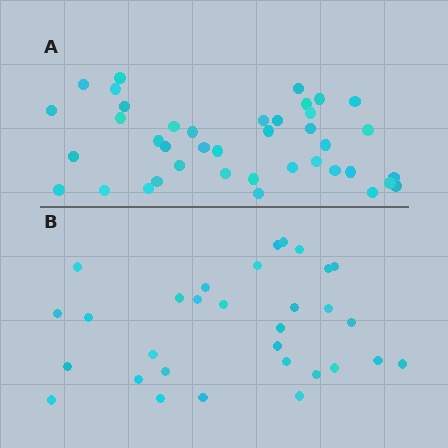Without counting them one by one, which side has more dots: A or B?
Region A (the top region) has more dots.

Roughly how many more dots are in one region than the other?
Region A has roughly 8 or so more dots than region B.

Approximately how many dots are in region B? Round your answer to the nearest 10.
About 30 dots. (The exact count is 31, which rounds to 30.)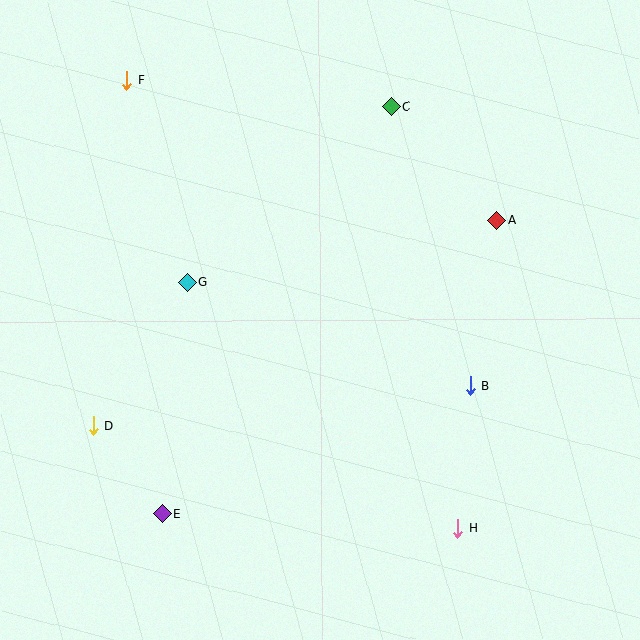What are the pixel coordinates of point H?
Point H is at (458, 529).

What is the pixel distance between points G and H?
The distance between G and H is 366 pixels.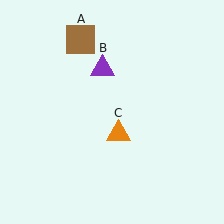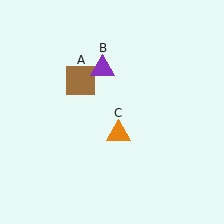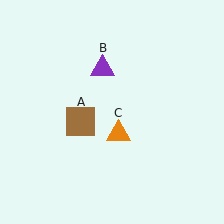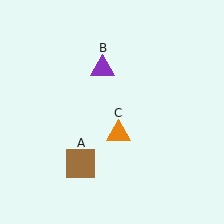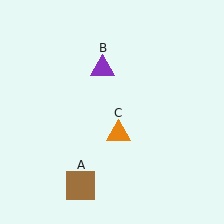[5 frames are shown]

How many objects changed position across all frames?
1 object changed position: brown square (object A).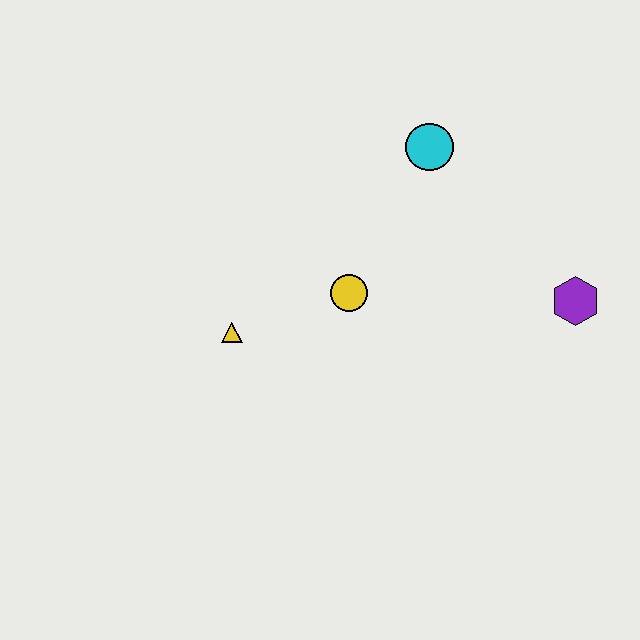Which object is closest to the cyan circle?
The yellow circle is closest to the cyan circle.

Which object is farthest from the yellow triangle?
The purple hexagon is farthest from the yellow triangle.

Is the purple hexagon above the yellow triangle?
Yes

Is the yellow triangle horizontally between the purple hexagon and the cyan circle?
No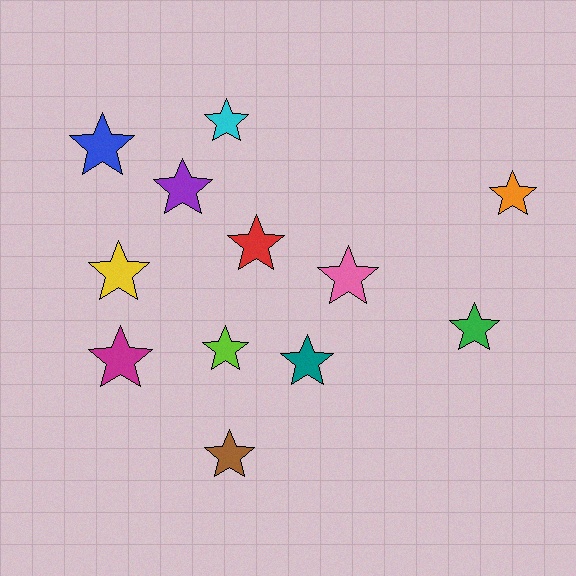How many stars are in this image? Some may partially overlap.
There are 12 stars.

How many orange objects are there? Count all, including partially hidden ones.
There is 1 orange object.